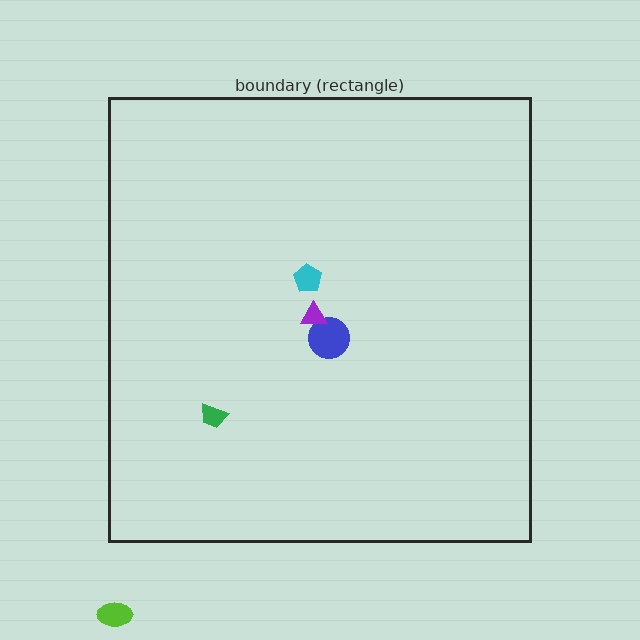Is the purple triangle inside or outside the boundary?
Inside.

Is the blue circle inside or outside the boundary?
Inside.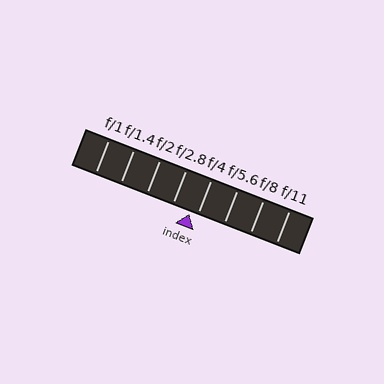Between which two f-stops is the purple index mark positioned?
The index mark is between f/2.8 and f/4.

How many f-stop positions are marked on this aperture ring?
There are 8 f-stop positions marked.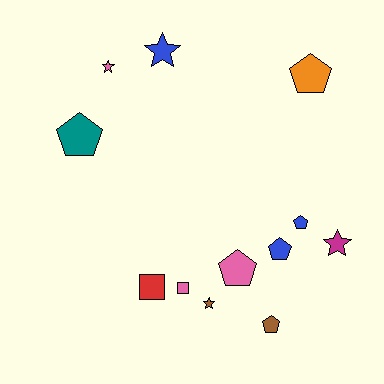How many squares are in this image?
There are 2 squares.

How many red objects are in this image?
There is 1 red object.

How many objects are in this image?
There are 12 objects.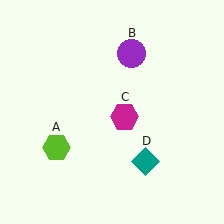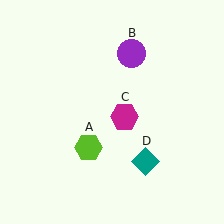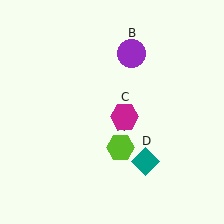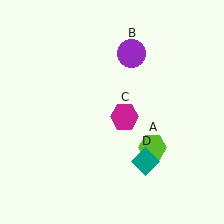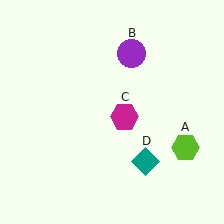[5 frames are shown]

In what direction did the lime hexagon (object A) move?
The lime hexagon (object A) moved right.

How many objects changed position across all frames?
1 object changed position: lime hexagon (object A).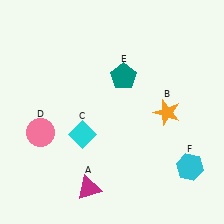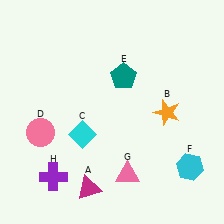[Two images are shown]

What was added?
A pink triangle (G), a purple cross (H) were added in Image 2.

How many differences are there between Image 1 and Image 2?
There are 2 differences between the two images.